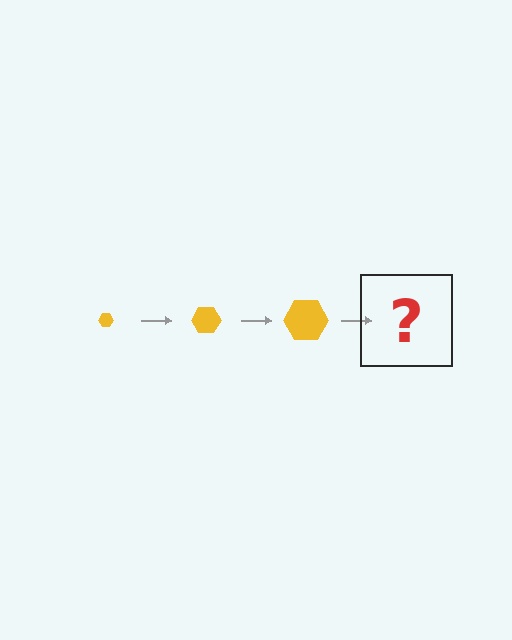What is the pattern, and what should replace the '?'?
The pattern is that the hexagon gets progressively larger each step. The '?' should be a yellow hexagon, larger than the previous one.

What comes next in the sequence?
The next element should be a yellow hexagon, larger than the previous one.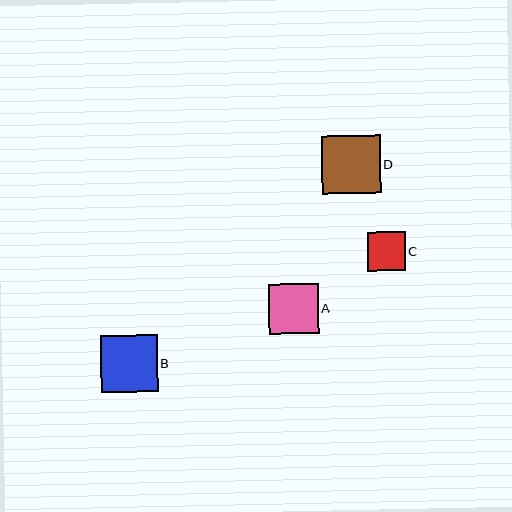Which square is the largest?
Square D is the largest with a size of approximately 59 pixels.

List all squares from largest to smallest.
From largest to smallest: D, B, A, C.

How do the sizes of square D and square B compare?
Square D and square B are approximately the same size.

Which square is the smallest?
Square C is the smallest with a size of approximately 38 pixels.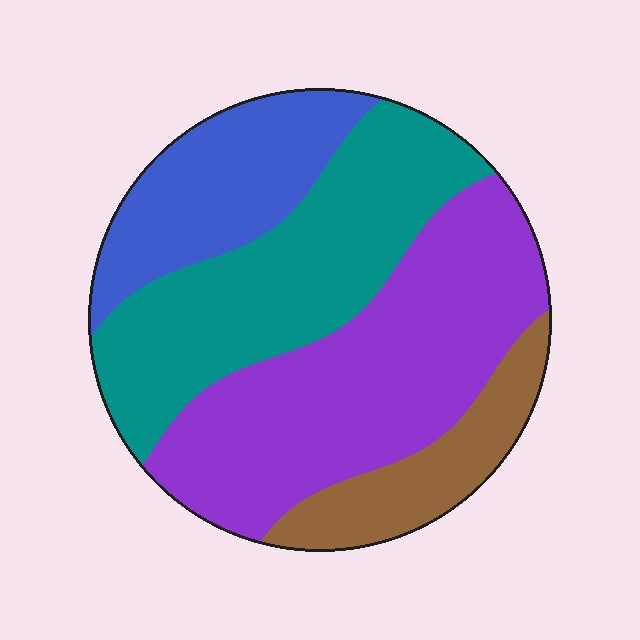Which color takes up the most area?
Purple, at roughly 40%.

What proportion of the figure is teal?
Teal covers around 30% of the figure.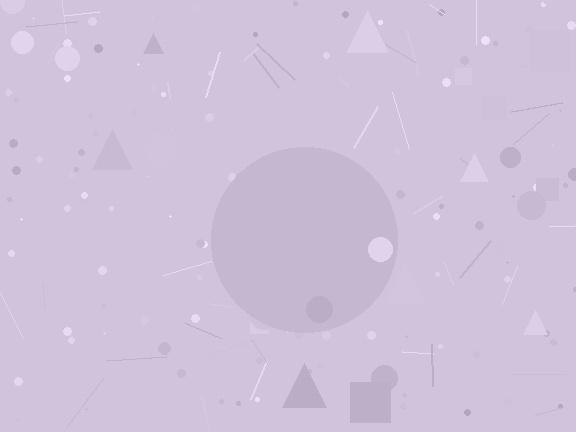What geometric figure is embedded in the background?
A circle is embedded in the background.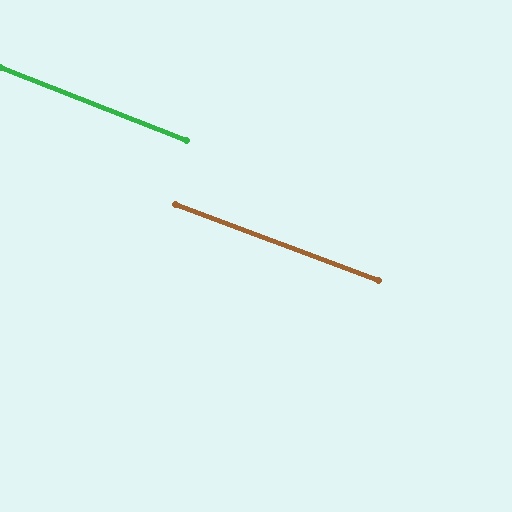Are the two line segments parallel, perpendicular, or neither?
Parallel — their directions differ by only 0.8°.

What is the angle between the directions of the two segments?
Approximately 1 degree.